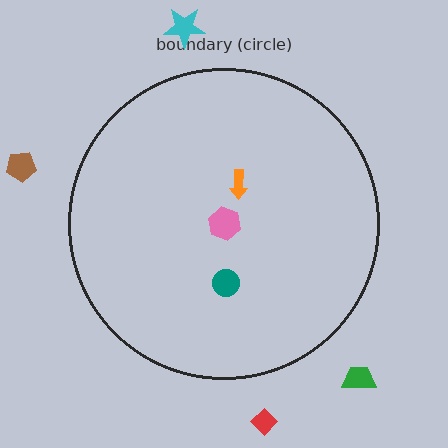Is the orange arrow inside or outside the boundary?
Inside.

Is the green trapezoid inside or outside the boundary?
Outside.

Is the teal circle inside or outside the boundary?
Inside.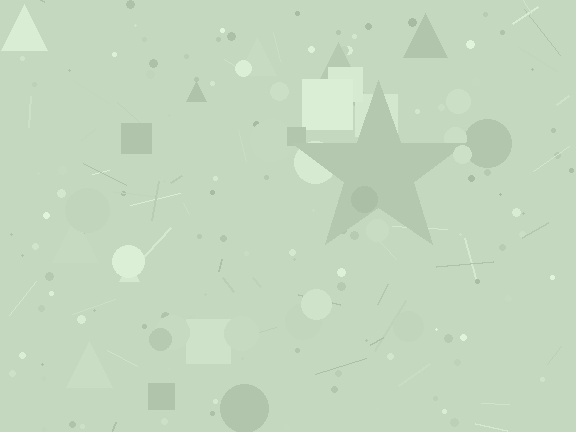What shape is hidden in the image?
A star is hidden in the image.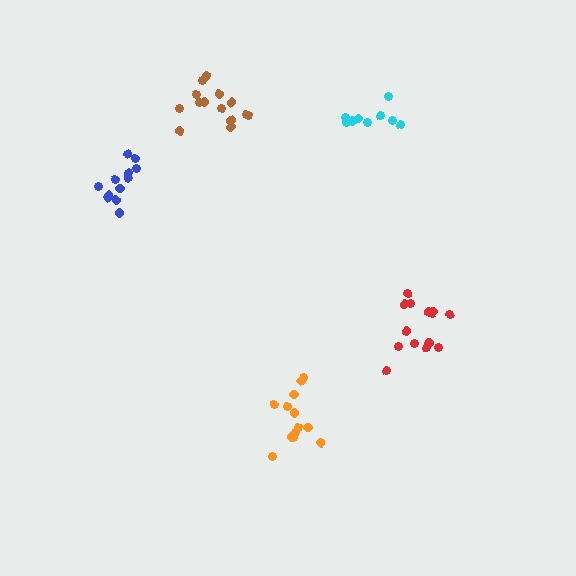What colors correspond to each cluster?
The clusters are colored: cyan, orange, red, blue, brown.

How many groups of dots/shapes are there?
There are 5 groups.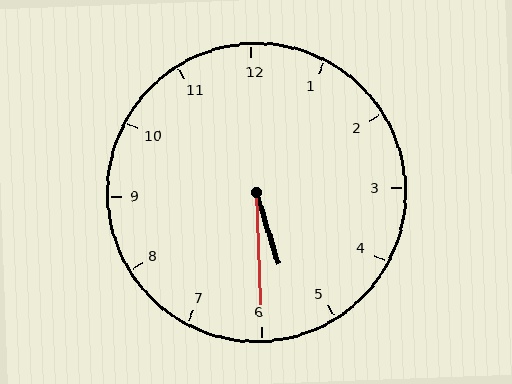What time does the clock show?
5:30.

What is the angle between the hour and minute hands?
Approximately 15 degrees.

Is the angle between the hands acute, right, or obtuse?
It is acute.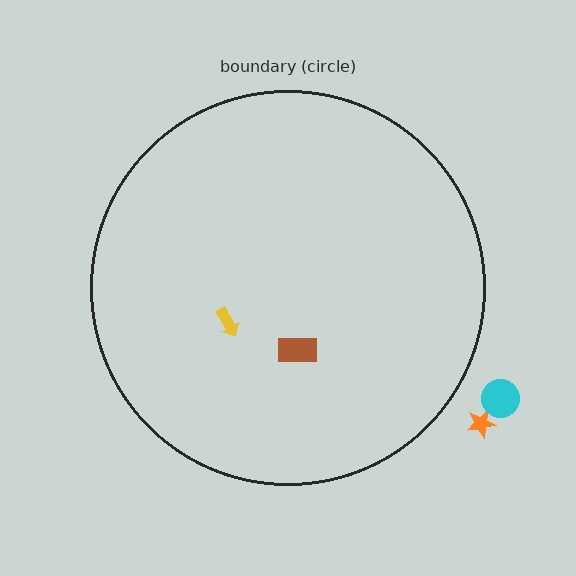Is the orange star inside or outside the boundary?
Outside.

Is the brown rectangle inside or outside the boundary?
Inside.